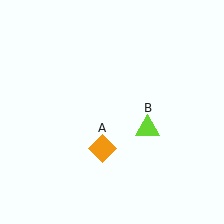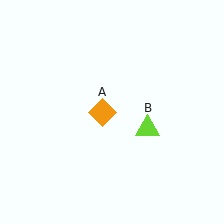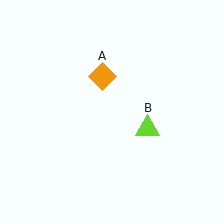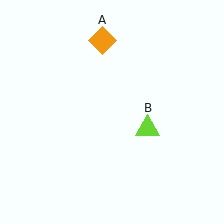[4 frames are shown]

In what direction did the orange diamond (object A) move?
The orange diamond (object A) moved up.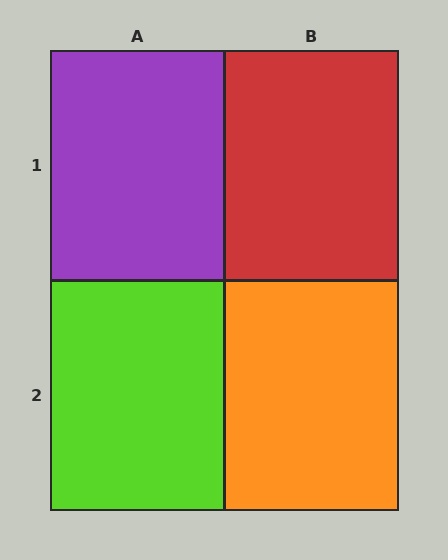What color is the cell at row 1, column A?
Purple.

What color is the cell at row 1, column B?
Red.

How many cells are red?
1 cell is red.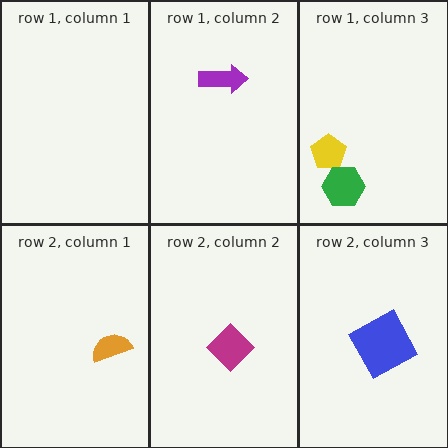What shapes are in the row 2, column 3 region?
The blue square.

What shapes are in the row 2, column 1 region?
The orange semicircle.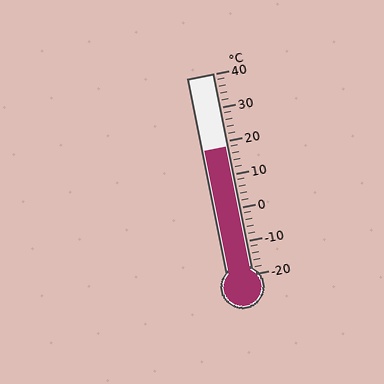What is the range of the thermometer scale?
The thermometer scale ranges from -20°C to 40°C.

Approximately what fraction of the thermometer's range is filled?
The thermometer is filled to approximately 65% of its range.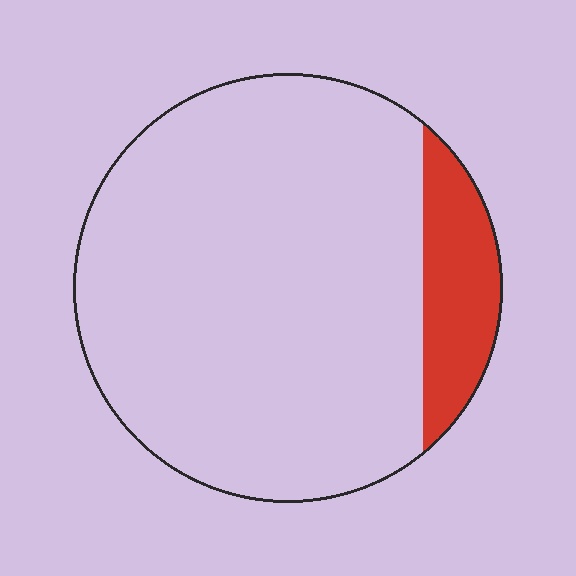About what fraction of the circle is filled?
About one eighth (1/8).